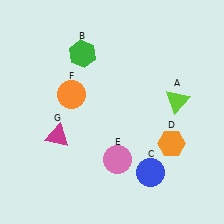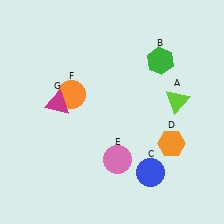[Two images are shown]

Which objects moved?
The objects that moved are: the green hexagon (B), the magenta triangle (G).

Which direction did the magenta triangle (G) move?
The magenta triangle (G) moved up.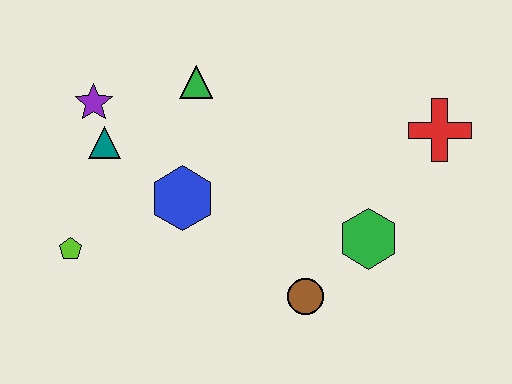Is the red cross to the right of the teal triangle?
Yes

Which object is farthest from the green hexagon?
The purple star is farthest from the green hexagon.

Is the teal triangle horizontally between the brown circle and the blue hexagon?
No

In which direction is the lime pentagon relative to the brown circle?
The lime pentagon is to the left of the brown circle.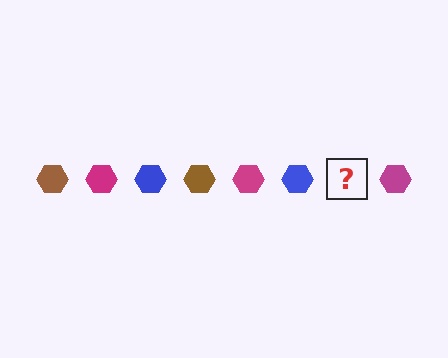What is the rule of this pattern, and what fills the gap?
The rule is that the pattern cycles through brown, magenta, blue hexagons. The gap should be filled with a brown hexagon.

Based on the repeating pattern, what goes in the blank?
The blank should be a brown hexagon.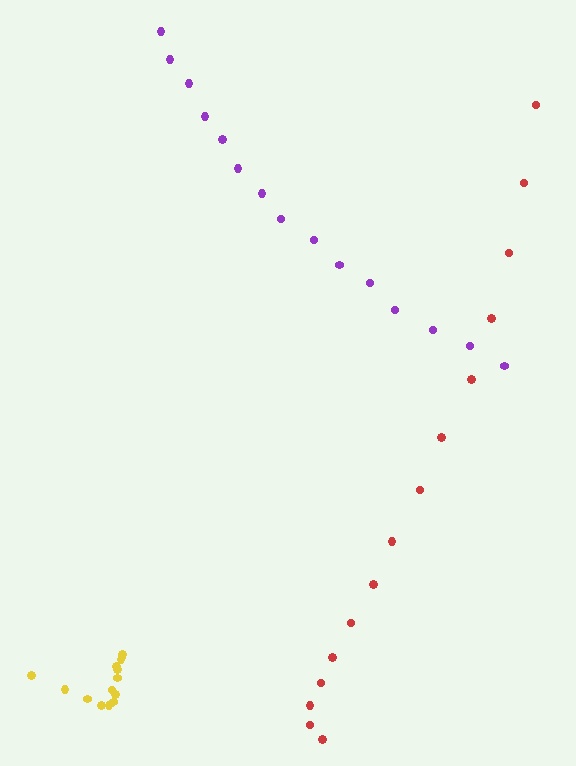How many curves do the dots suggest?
There are 3 distinct paths.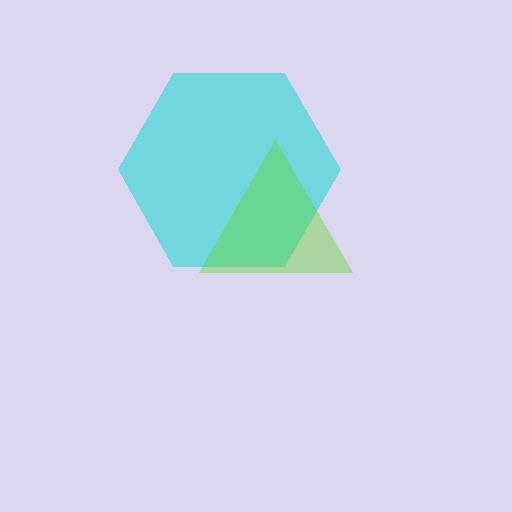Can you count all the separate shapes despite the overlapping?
Yes, there are 2 separate shapes.